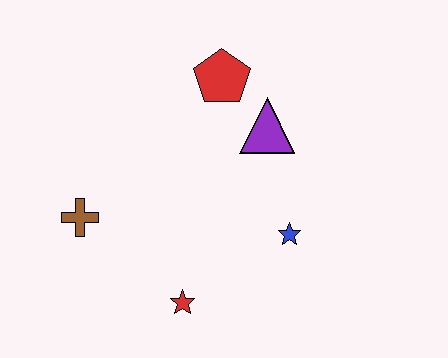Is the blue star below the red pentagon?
Yes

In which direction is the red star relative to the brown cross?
The red star is to the right of the brown cross.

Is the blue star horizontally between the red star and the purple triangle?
No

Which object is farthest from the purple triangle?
The brown cross is farthest from the purple triangle.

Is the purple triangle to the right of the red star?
Yes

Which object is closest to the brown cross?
The red star is closest to the brown cross.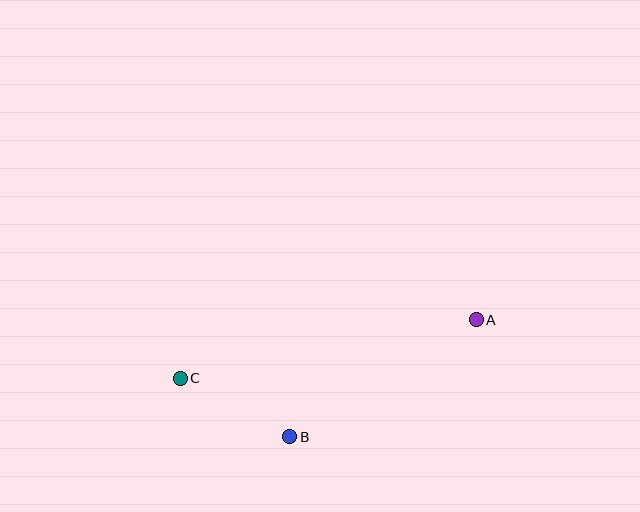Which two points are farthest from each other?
Points A and C are farthest from each other.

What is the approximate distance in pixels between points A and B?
The distance between A and B is approximately 220 pixels.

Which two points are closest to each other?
Points B and C are closest to each other.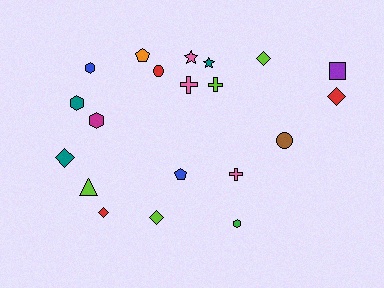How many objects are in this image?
There are 20 objects.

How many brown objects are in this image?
There is 1 brown object.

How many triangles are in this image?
There is 1 triangle.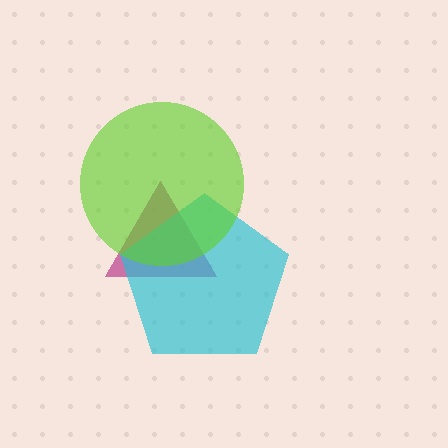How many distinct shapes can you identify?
There are 3 distinct shapes: a magenta triangle, a cyan pentagon, a lime circle.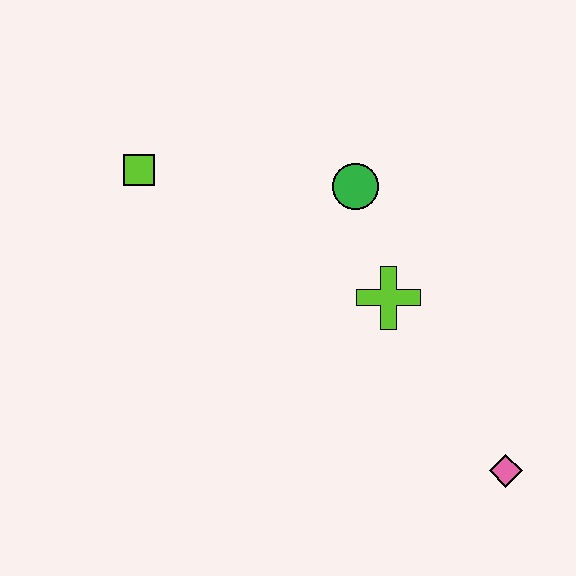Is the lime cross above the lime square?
No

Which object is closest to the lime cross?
The green circle is closest to the lime cross.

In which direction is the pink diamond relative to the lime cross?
The pink diamond is below the lime cross.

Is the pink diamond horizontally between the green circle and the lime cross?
No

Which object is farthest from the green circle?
The pink diamond is farthest from the green circle.